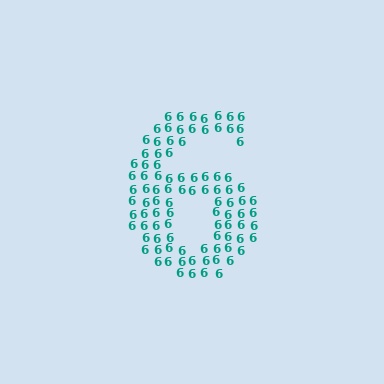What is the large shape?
The large shape is the digit 6.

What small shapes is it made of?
It is made of small digit 6's.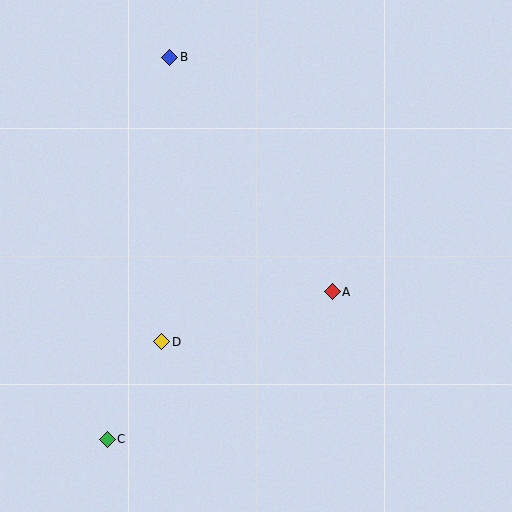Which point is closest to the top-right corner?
Point A is closest to the top-right corner.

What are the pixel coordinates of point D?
Point D is at (162, 342).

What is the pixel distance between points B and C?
The distance between B and C is 387 pixels.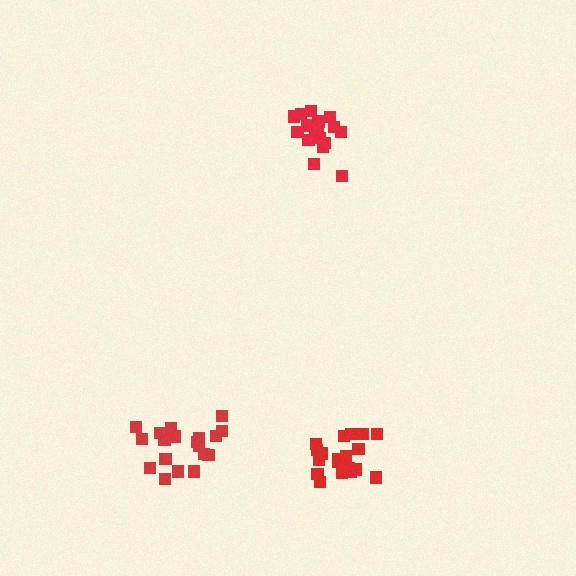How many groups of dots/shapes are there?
There are 3 groups.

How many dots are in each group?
Group 1: 19 dots, Group 2: 19 dots, Group 3: 20 dots (58 total).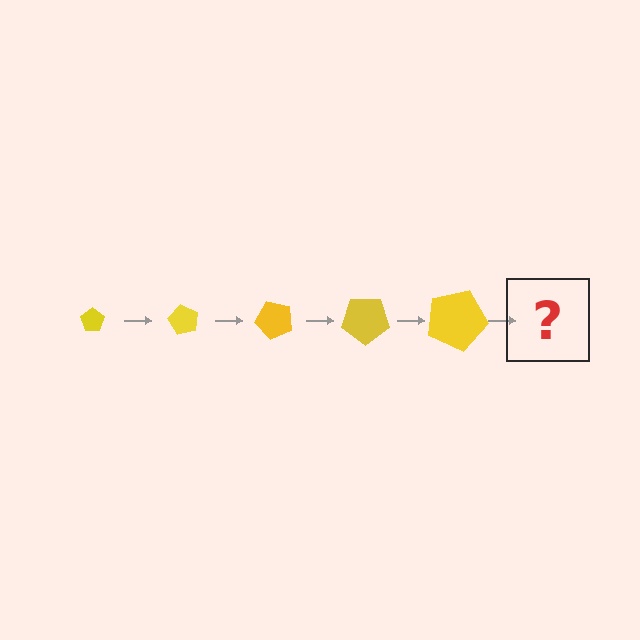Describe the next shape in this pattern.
It should be a pentagon, larger than the previous one and rotated 300 degrees from the start.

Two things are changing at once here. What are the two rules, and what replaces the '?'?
The two rules are that the pentagon grows larger each step and it rotates 60 degrees each step. The '?' should be a pentagon, larger than the previous one and rotated 300 degrees from the start.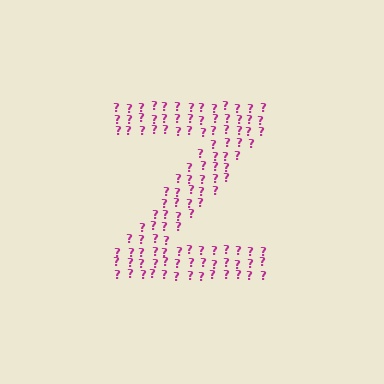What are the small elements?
The small elements are question marks.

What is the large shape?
The large shape is the letter Z.